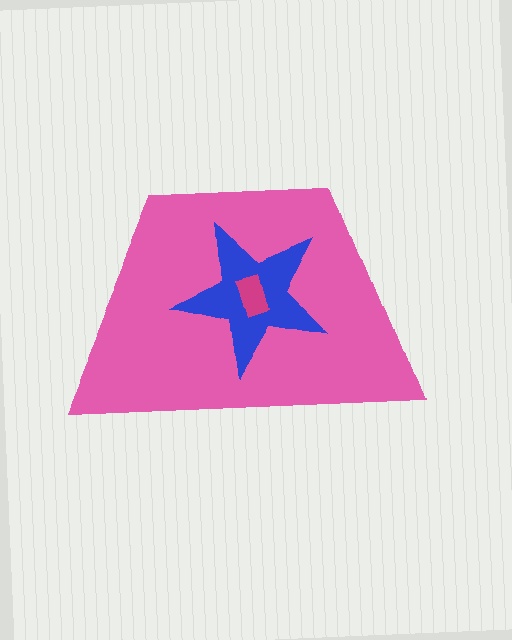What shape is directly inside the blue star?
The magenta rectangle.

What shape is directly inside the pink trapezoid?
The blue star.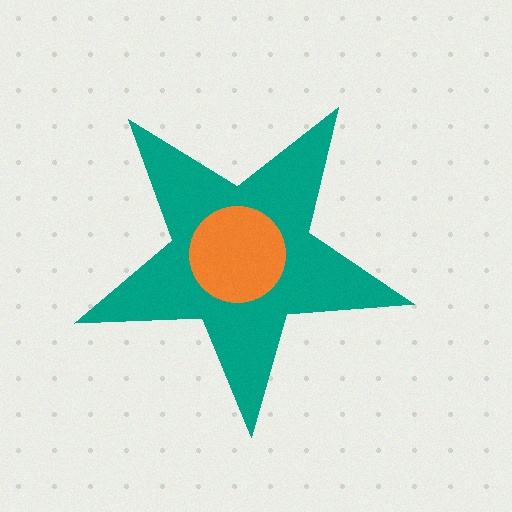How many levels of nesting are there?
2.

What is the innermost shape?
The orange circle.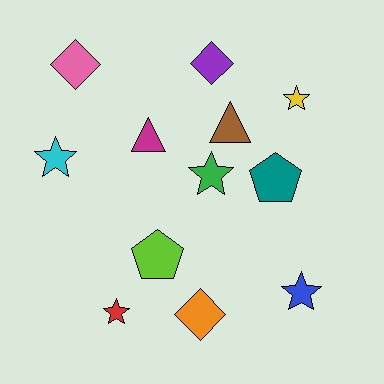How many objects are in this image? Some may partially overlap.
There are 12 objects.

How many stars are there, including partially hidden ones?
There are 5 stars.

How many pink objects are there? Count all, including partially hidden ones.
There is 1 pink object.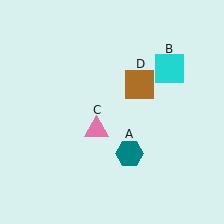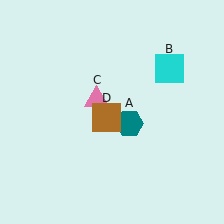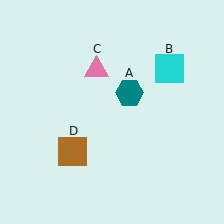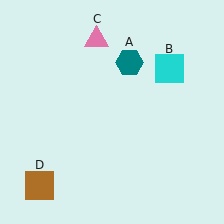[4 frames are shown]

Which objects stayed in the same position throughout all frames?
Cyan square (object B) remained stationary.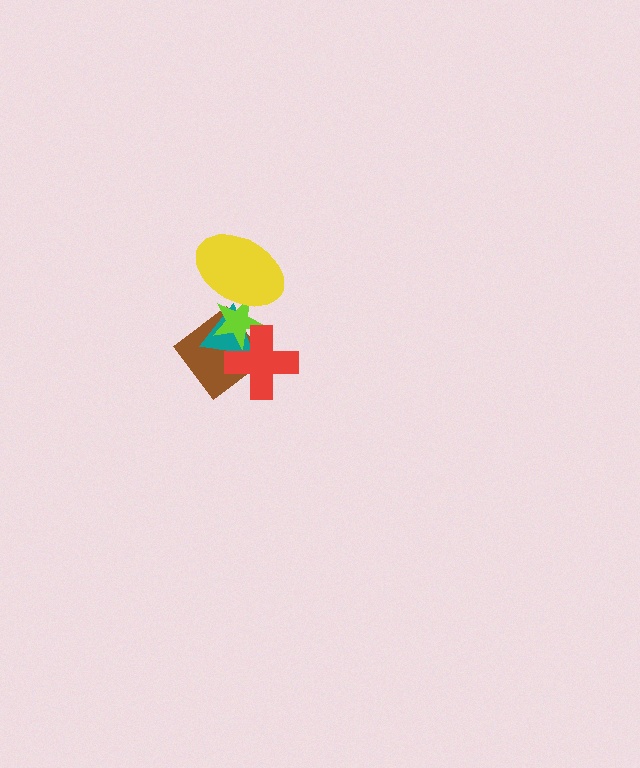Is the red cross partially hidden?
No, no other shape covers it.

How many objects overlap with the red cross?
3 objects overlap with the red cross.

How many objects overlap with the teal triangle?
4 objects overlap with the teal triangle.